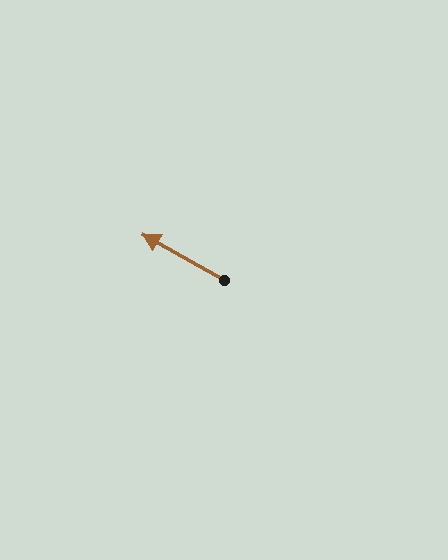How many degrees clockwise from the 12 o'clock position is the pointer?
Approximately 299 degrees.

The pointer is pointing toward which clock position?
Roughly 10 o'clock.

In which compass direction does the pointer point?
Northwest.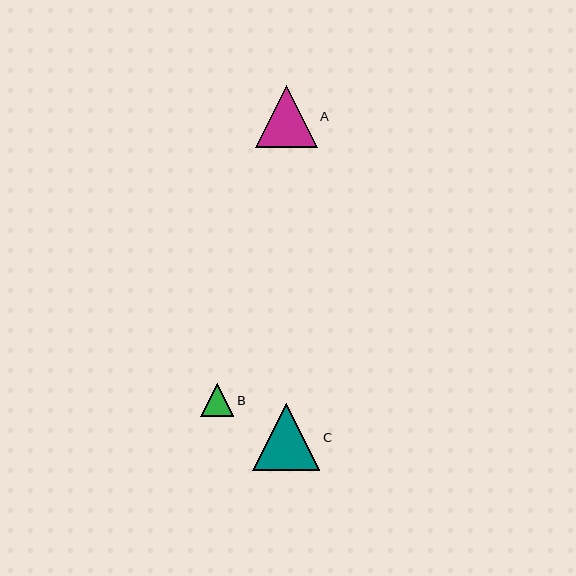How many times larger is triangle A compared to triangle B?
Triangle A is approximately 1.9 times the size of triangle B.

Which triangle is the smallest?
Triangle B is the smallest with a size of approximately 33 pixels.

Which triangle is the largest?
Triangle C is the largest with a size of approximately 67 pixels.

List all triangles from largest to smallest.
From largest to smallest: C, A, B.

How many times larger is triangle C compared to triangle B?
Triangle C is approximately 2.0 times the size of triangle B.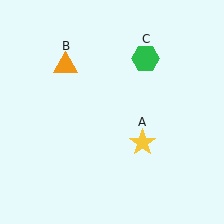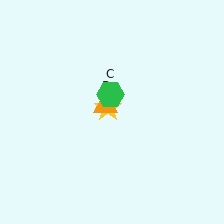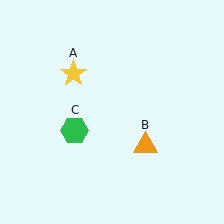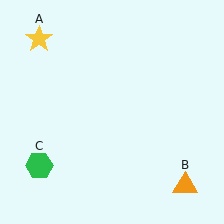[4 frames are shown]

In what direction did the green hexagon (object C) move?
The green hexagon (object C) moved down and to the left.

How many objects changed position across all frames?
3 objects changed position: yellow star (object A), orange triangle (object B), green hexagon (object C).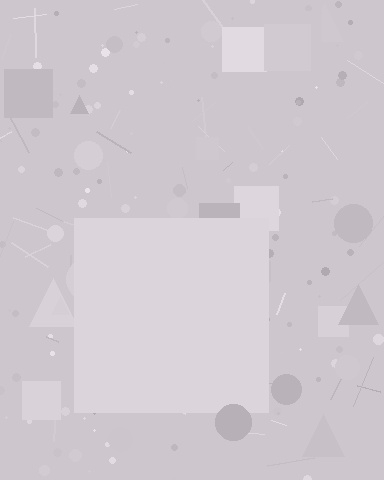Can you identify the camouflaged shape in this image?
The camouflaged shape is a square.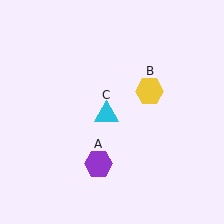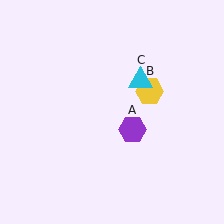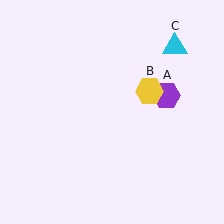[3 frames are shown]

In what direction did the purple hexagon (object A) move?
The purple hexagon (object A) moved up and to the right.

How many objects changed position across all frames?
2 objects changed position: purple hexagon (object A), cyan triangle (object C).